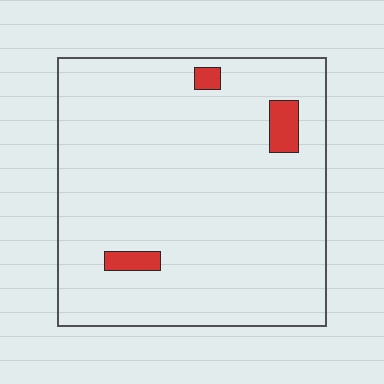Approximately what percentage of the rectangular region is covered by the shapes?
Approximately 5%.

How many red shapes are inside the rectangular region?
3.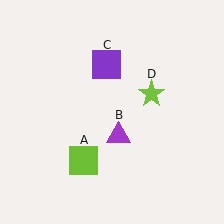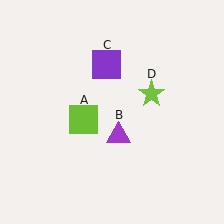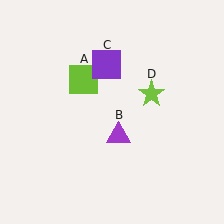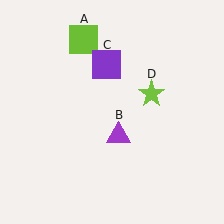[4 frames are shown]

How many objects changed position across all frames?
1 object changed position: lime square (object A).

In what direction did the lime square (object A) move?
The lime square (object A) moved up.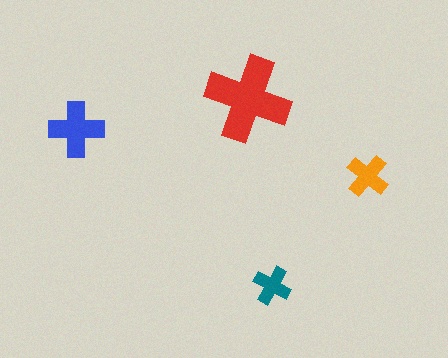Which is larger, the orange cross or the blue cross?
The blue one.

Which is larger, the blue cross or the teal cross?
The blue one.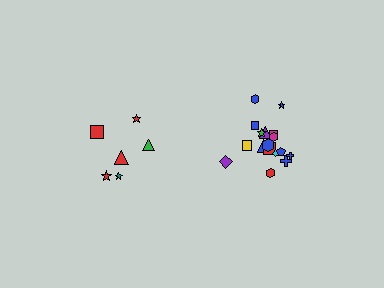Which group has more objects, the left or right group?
The right group.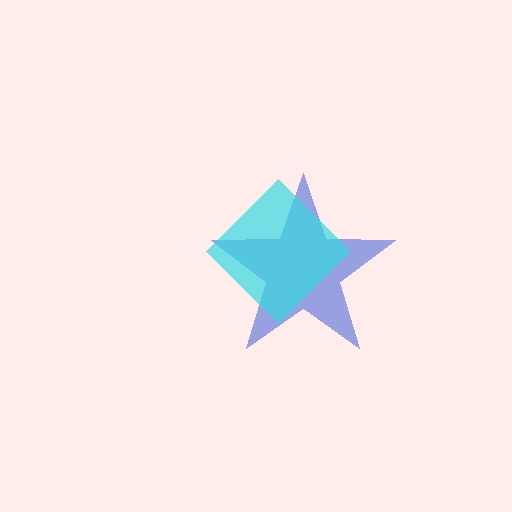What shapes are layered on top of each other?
The layered shapes are: a blue star, a cyan diamond.